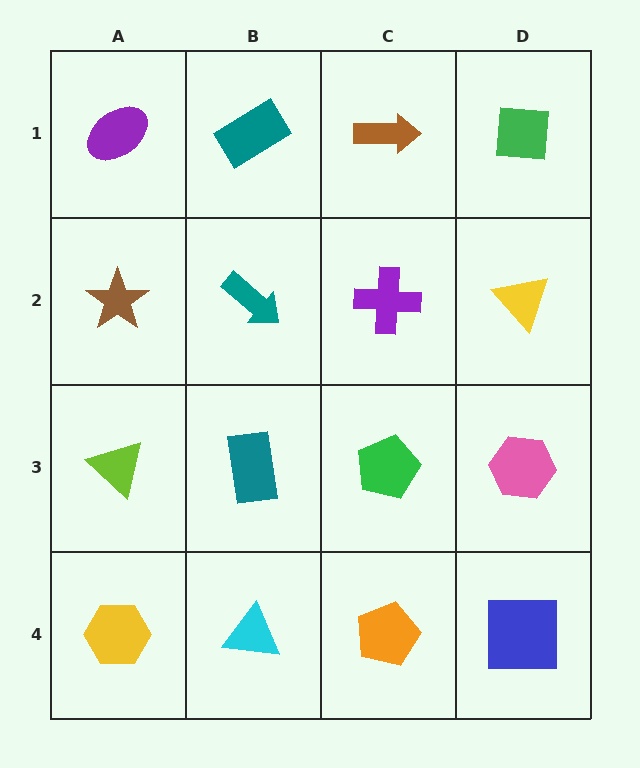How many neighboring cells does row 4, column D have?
2.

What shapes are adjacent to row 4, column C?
A green pentagon (row 3, column C), a cyan triangle (row 4, column B), a blue square (row 4, column D).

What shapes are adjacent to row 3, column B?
A teal arrow (row 2, column B), a cyan triangle (row 4, column B), a lime triangle (row 3, column A), a green pentagon (row 3, column C).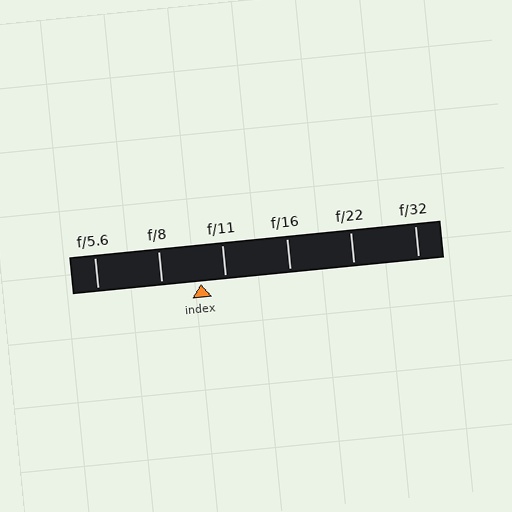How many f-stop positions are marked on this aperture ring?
There are 6 f-stop positions marked.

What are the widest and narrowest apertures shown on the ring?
The widest aperture shown is f/5.6 and the narrowest is f/32.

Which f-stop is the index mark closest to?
The index mark is closest to f/11.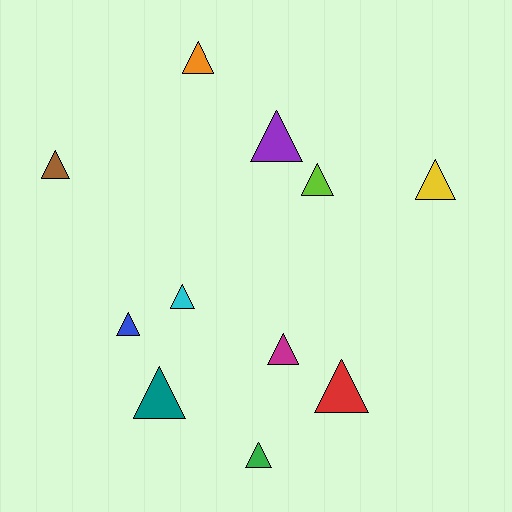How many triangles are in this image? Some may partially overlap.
There are 11 triangles.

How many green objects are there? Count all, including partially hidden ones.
There is 1 green object.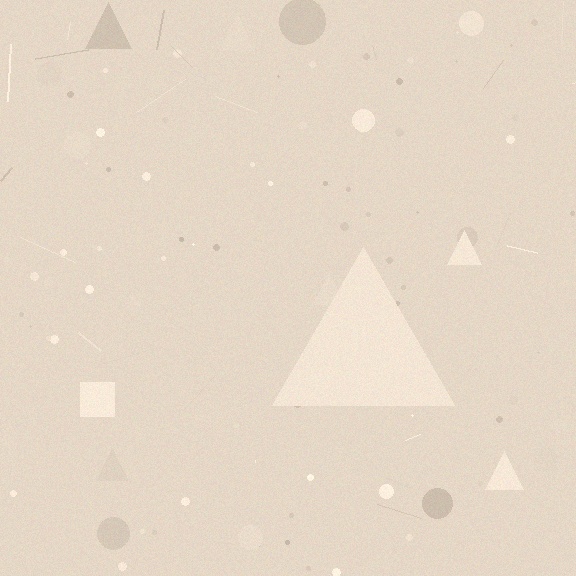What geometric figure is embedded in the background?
A triangle is embedded in the background.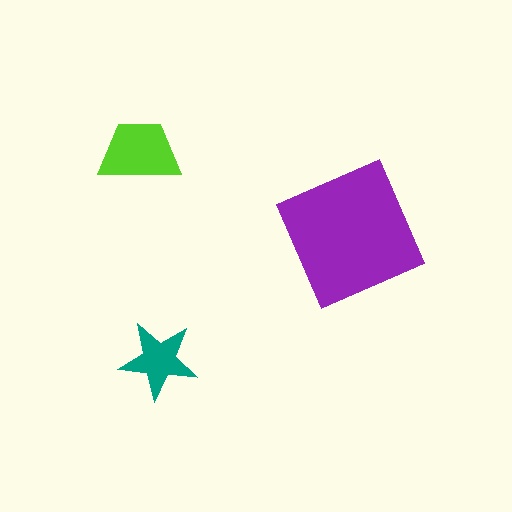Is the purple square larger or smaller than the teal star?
Larger.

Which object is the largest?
The purple square.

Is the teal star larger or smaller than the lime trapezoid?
Smaller.